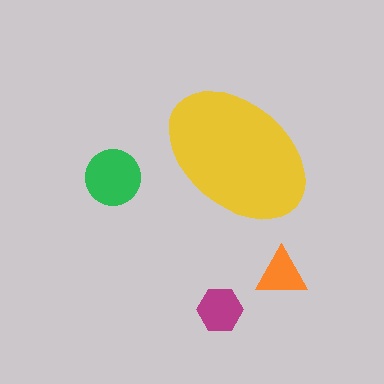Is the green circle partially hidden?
No, the green circle is fully visible.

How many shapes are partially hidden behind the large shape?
0 shapes are partially hidden.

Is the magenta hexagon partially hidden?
No, the magenta hexagon is fully visible.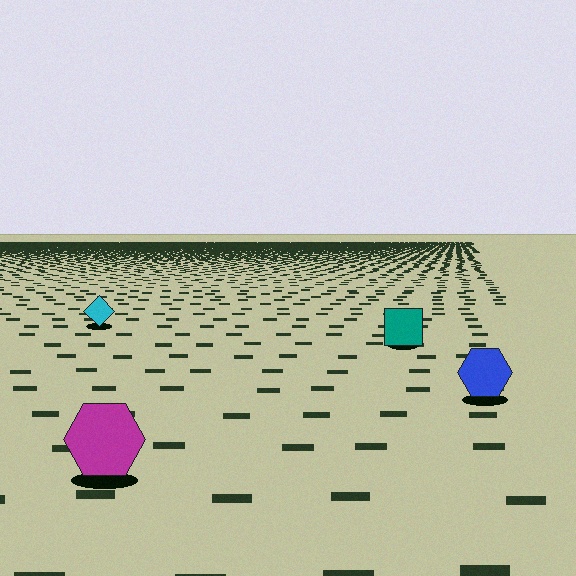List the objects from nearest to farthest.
From nearest to farthest: the magenta hexagon, the blue hexagon, the teal square, the cyan diamond.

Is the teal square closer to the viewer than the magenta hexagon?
No. The magenta hexagon is closer — you can tell from the texture gradient: the ground texture is coarser near it.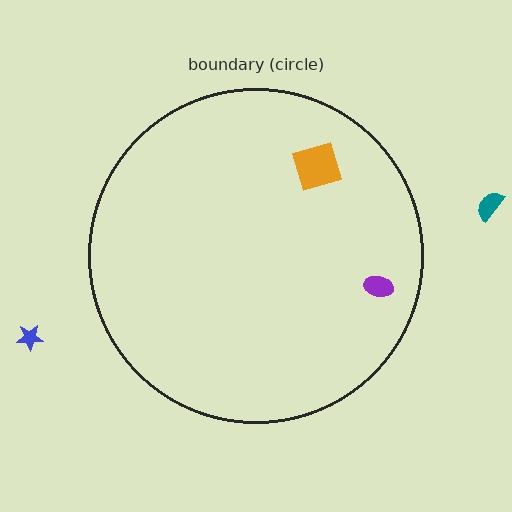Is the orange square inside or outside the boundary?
Inside.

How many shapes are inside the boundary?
2 inside, 2 outside.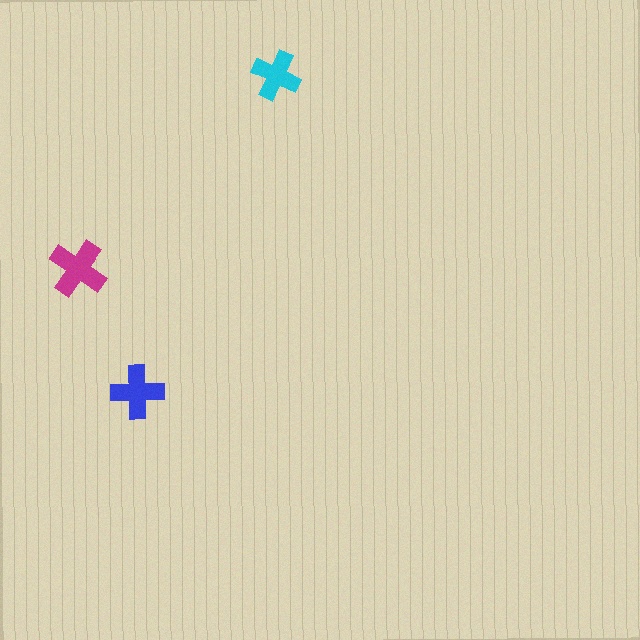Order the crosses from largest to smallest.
the magenta one, the blue one, the cyan one.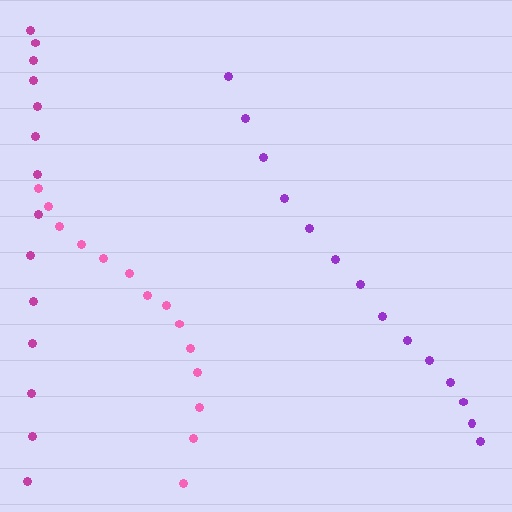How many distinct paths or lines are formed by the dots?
There are 3 distinct paths.